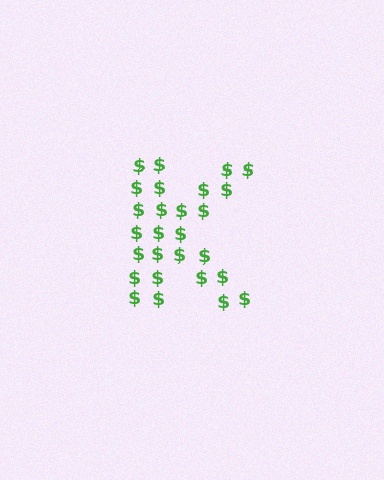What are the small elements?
The small elements are dollar signs.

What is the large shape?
The large shape is the letter K.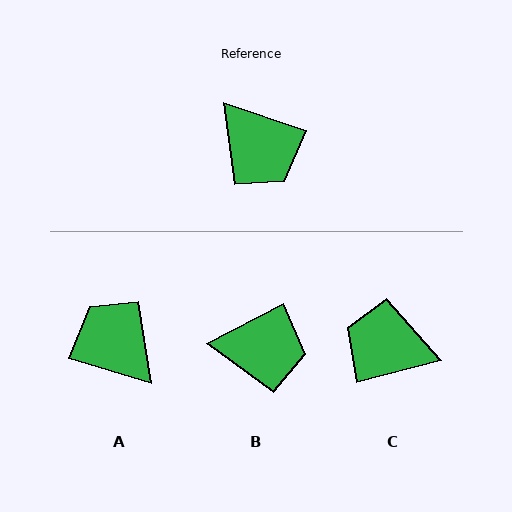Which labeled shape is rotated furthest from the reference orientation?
A, about 178 degrees away.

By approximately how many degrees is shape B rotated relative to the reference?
Approximately 46 degrees counter-clockwise.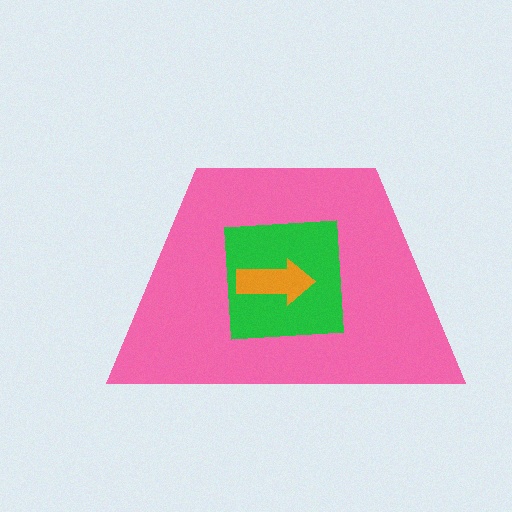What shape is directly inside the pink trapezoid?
The green square.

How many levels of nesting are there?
3.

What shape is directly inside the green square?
The orange arrow.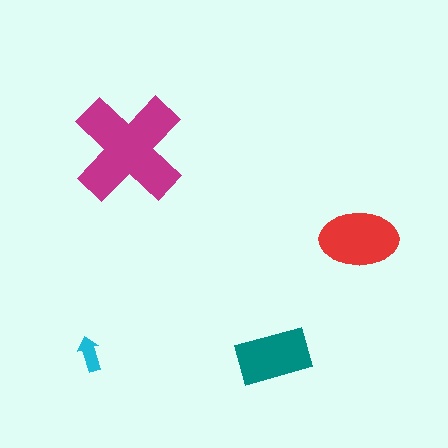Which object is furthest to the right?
The red ellipse is rightmost.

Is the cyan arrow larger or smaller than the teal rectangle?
Smaller.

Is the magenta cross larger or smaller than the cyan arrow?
Larger.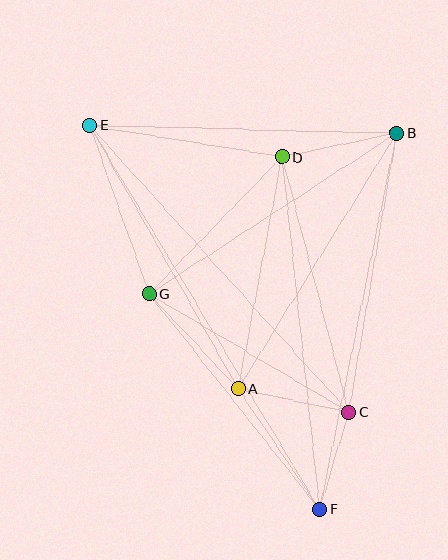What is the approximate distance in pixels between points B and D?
The distance between B and D is approximately 118 pixels.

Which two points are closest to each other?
Points C and F are closest to each other.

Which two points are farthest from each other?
Points E and F are farthest from each other.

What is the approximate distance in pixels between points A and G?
The distance between A and G is approximately 130 pixels.